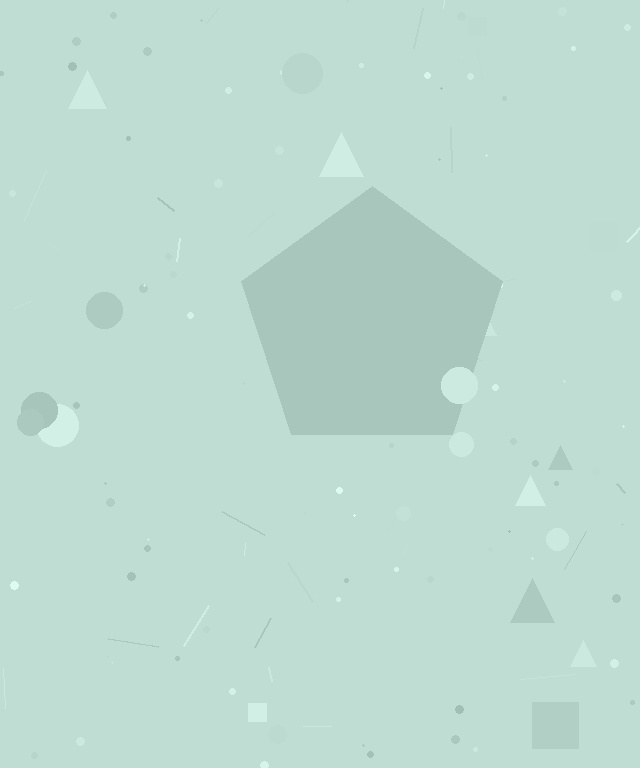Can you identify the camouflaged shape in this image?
The camouflaged shape is a pentagon.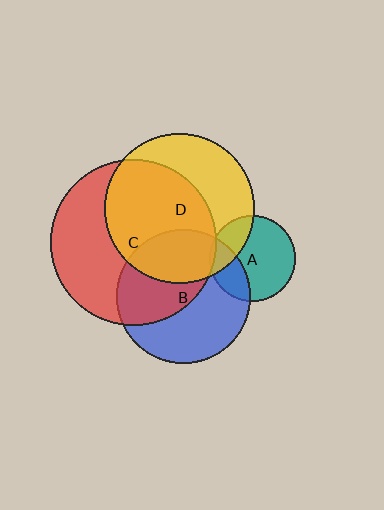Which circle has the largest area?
Circle C (red).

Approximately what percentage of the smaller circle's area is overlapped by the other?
Approximately 30%.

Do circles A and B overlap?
Yes.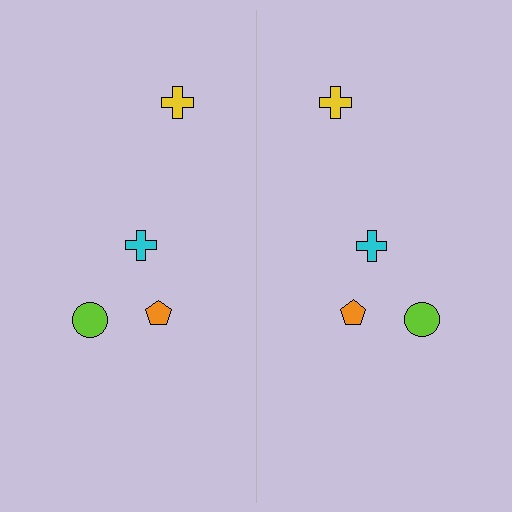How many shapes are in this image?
There are 8 shapes in this image.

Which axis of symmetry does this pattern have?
The pattern has a vertical axis of symmetry running through the center of the image.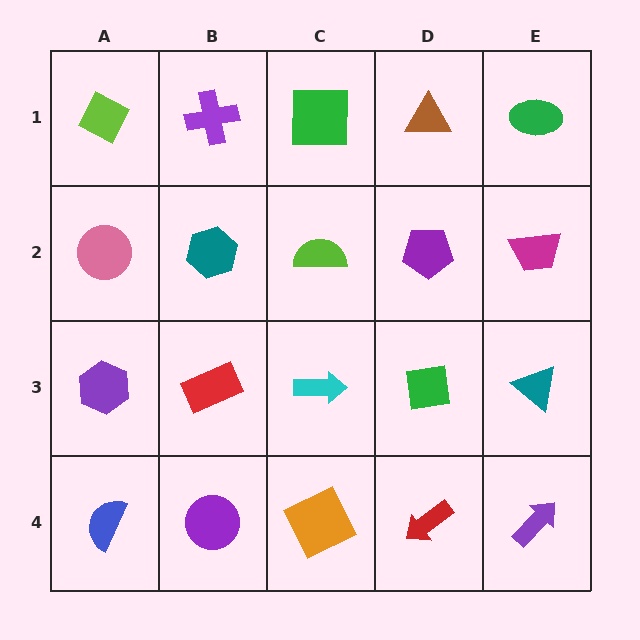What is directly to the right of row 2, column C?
A purple pentagon.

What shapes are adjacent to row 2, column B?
A purple cross (row 1, column B), a red rectangle (row 3, column B), a pink circle (row 2, column A), a lime semicircle (row 2, column C).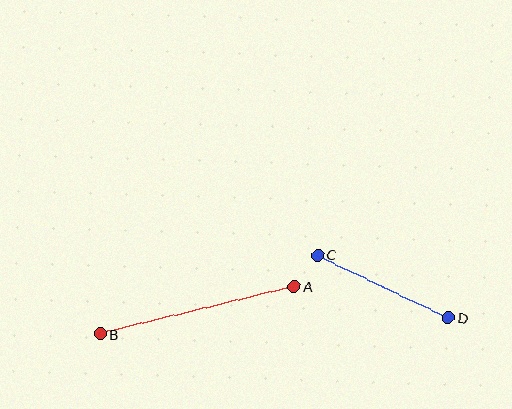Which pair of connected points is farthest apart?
Points A and B are farthest apart.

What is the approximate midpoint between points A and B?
The midpoint is at approximately (197, 310) pixels.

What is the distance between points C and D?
The distance is approximately 145 pixels.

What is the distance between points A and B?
The distance is approximately 199 pixels.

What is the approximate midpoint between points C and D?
The midpoint is at approximately (383, 286) pixels.